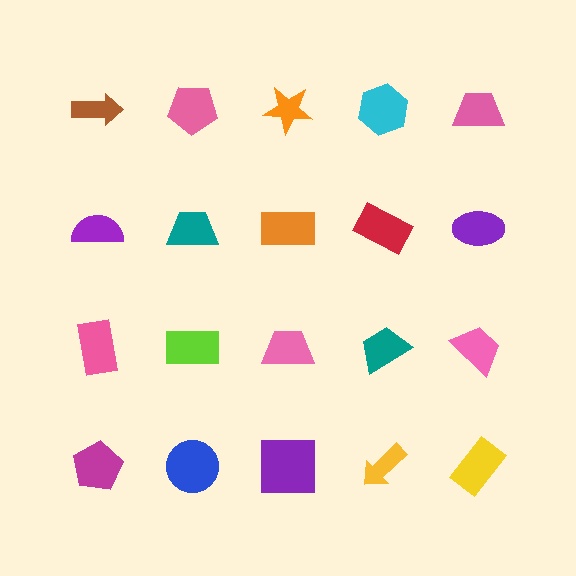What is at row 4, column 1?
A magenta pentagon.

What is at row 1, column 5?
A pink trapezoid.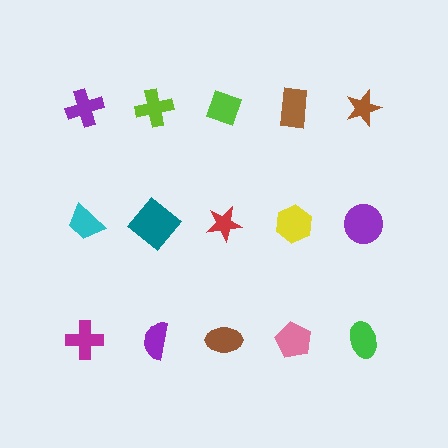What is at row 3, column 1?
A magenta cross.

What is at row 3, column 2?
A purple semicircle.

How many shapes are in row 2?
5 shapes.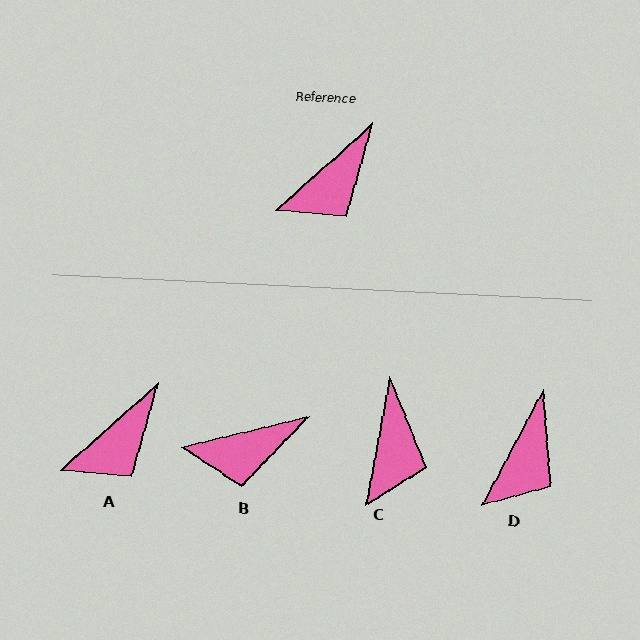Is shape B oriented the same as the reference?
No, it is off by about 28 degrees.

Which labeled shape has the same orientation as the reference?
A.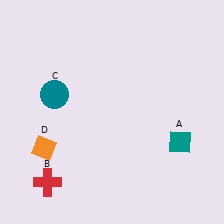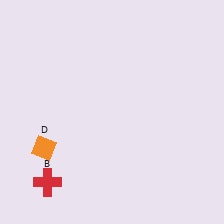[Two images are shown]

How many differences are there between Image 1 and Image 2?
There are 2 differences between the two images.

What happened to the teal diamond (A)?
The teal diamond (A) was removed in Image 2. It was in the bottom-right area of Image 1.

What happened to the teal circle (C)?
The teal circle (C) was removed in Image 2. It was in the top-left area of Image 1.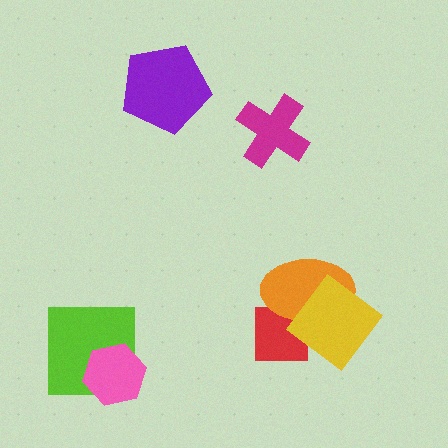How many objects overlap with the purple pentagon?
0 objects overlap with the purple pentagon.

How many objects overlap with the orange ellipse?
2 objects overlap with the orange ellipse.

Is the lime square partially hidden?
Yes, it is partially covered by another shape.